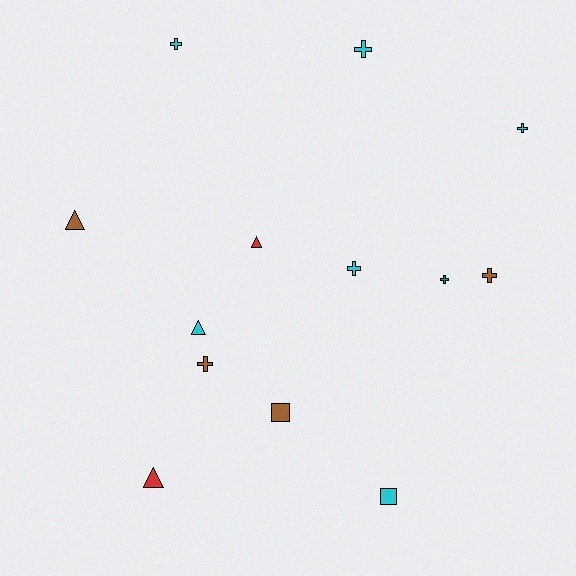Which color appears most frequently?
Cyan, with 6 objects.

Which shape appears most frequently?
Cross, with 7 objects.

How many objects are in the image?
There are 13 objects.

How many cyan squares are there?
There is 1 cyan square.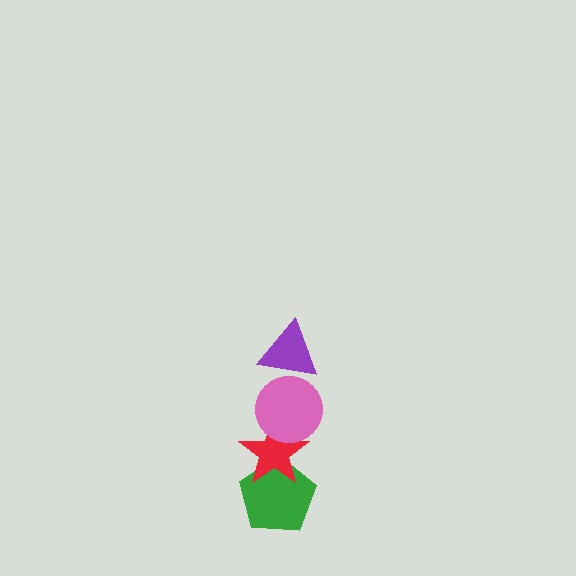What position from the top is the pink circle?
The pink circle is 2nd from the top.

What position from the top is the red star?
The red star is 3rd from the top.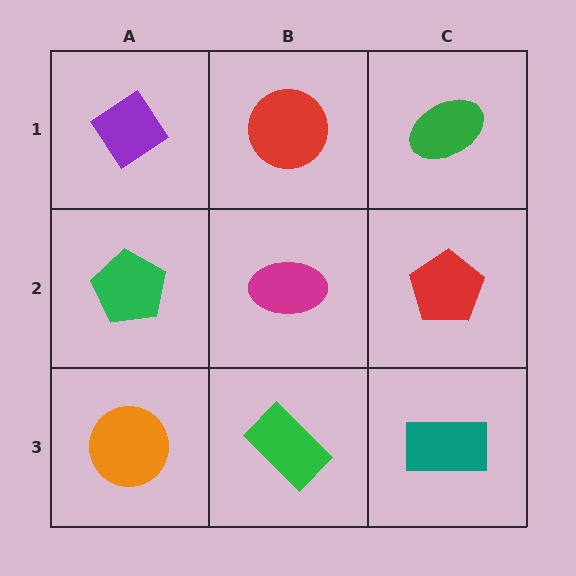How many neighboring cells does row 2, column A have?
3.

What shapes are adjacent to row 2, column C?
A green ellipse (row 1, column C), a teal rectangle (row 3, column C), a magenta ellipse (row 2, column B).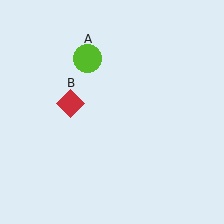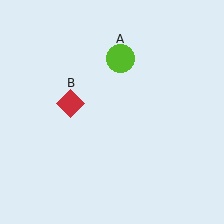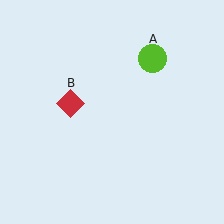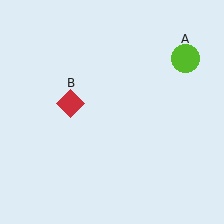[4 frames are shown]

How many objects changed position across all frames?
1 object changed position: lime circle (object A).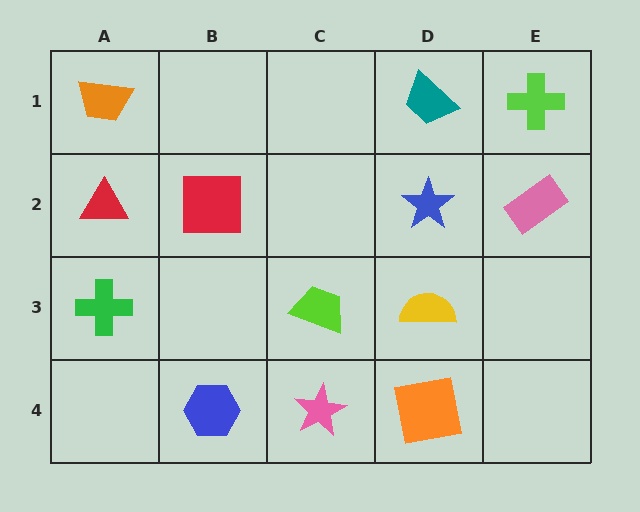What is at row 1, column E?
A lime cross.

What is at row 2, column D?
A blue star.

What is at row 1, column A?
An orange trapezoid.